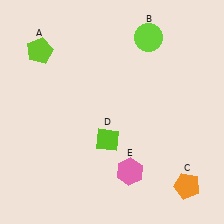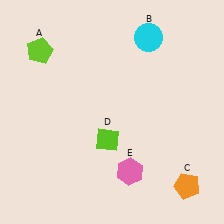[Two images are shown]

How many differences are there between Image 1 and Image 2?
There is 1 difference between the two images.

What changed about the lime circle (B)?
In Image 1, B is lime. In Image 2, it changed to cyan.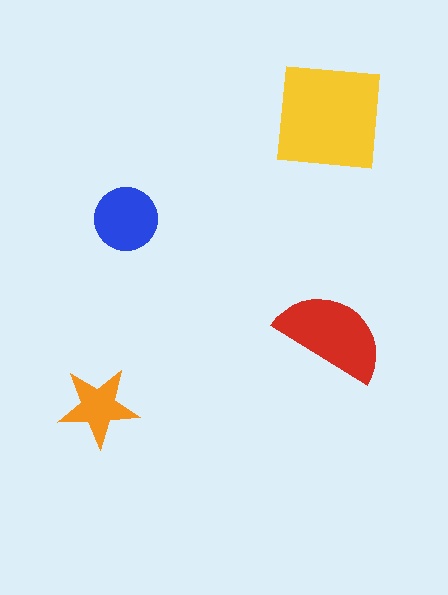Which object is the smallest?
The orange star.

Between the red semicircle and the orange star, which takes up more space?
The red semicircle.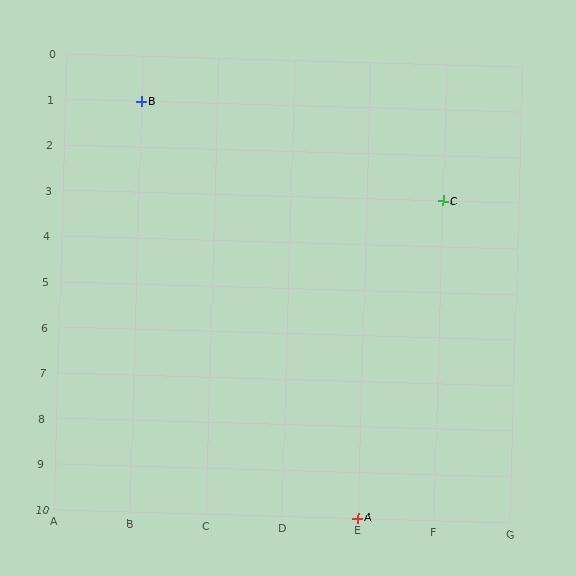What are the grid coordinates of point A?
Point A is at grid coordinates (E, 10).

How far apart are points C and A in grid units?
Points C and A are 1 column and 7 rows apart (about 7.1 grid units diagonally).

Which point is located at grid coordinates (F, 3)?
Point C is at (F, 3).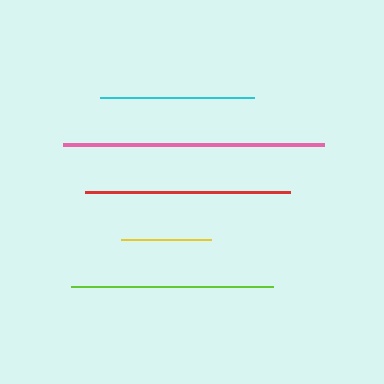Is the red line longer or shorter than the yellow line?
The red line is longer than the yellow line.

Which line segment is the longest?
The pink line is the longest at approximately 261 pixels.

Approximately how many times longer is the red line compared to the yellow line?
The red line is approximately 2.3 times the length of the yellow line.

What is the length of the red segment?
The red segment is approximately 205 pixels long.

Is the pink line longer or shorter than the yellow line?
The pink line is longer than the yellow line.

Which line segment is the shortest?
The yellow line is the shortest at approximately 89 pixels.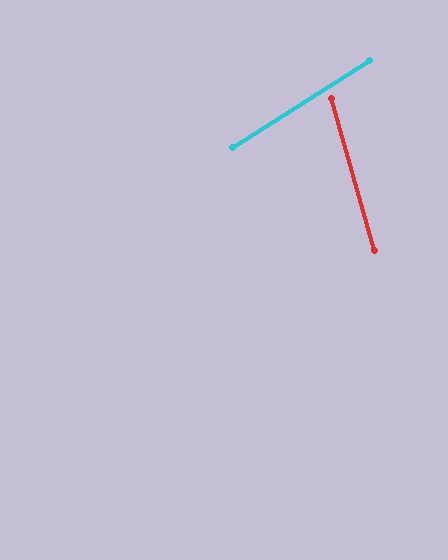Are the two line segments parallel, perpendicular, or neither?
Neither parallel nor perpendicular — they differ by about 73°.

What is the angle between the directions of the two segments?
Approximately 73 degrees.